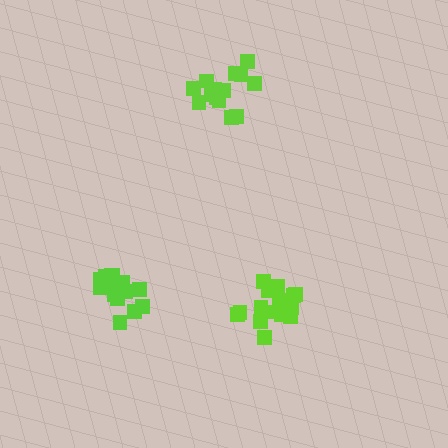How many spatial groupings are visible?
There are 3 spatial groupings.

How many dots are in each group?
Group 1: 15 dots, Group 2: 15 dots, Group 3: 16 dots (46 total).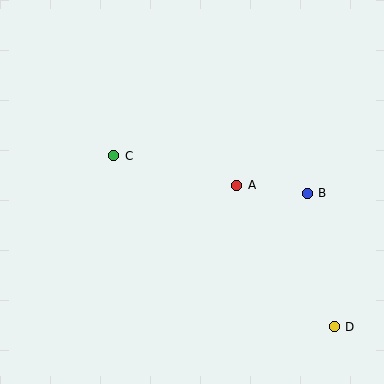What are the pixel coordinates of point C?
Point C is at (114, 156).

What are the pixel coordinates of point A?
Point A is at (237, 185).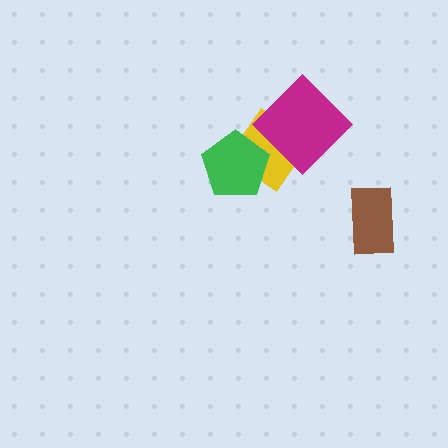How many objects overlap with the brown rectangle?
0 objects overlap with the brown rectangle.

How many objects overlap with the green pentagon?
1 object overlaps with the green pentagon.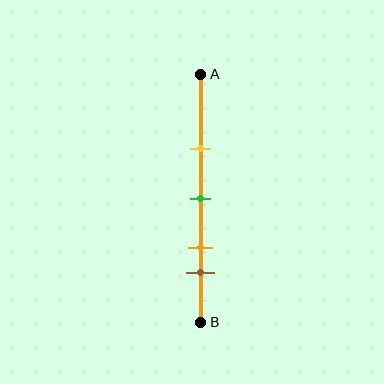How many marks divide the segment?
There are 4 marks dividing the segment.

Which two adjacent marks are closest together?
The orange and brown marks are the closest adjacent pair.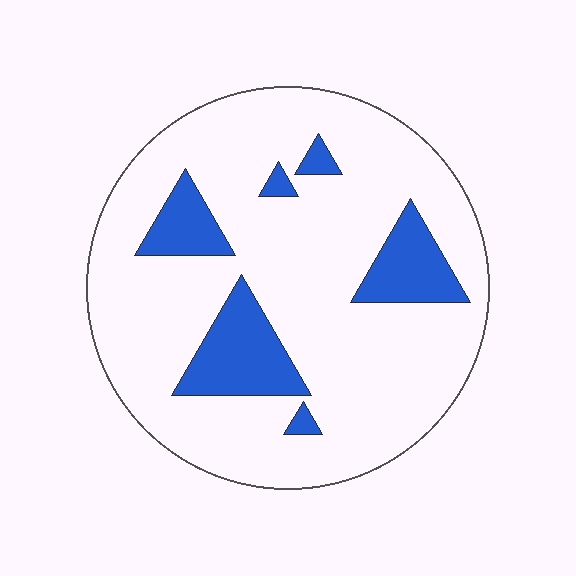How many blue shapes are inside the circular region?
6.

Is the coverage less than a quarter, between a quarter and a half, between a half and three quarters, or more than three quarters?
Less than a quarter.